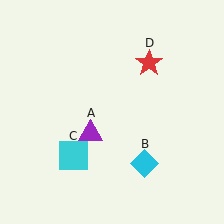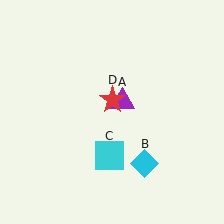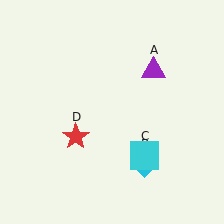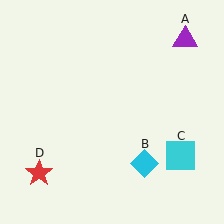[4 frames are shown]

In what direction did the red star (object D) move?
The red star (object D) moved down and to the left.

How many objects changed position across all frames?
3 objects changed position: purple triangle (object A), cyan square (object C), red star (object D).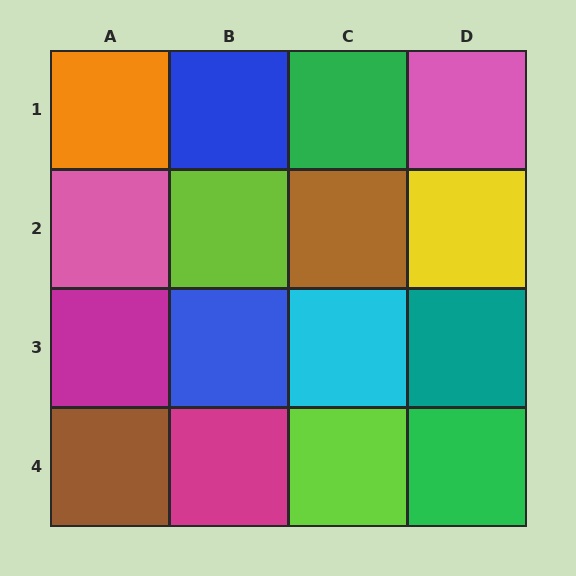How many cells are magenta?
2 cells are magenta.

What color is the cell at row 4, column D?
Green.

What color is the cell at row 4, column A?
Brown.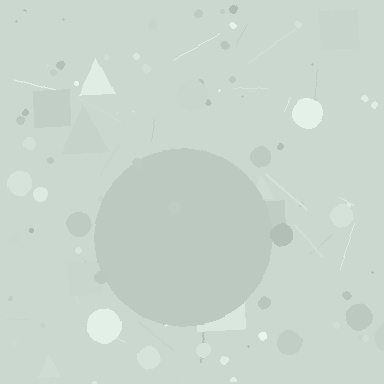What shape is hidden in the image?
A circle is hidden in the image.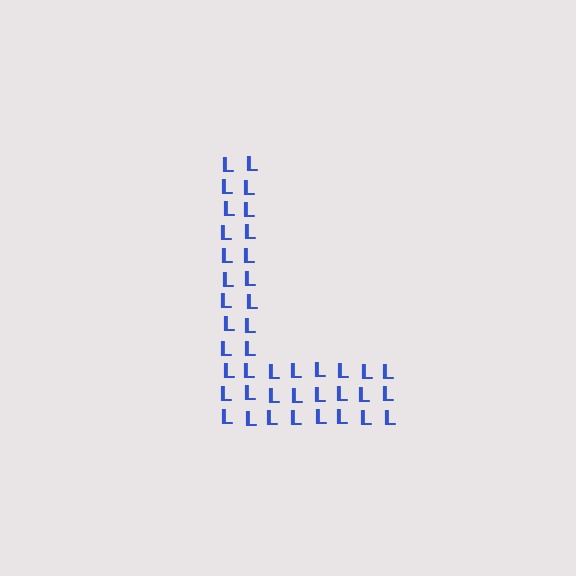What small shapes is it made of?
It is made of small letter L's.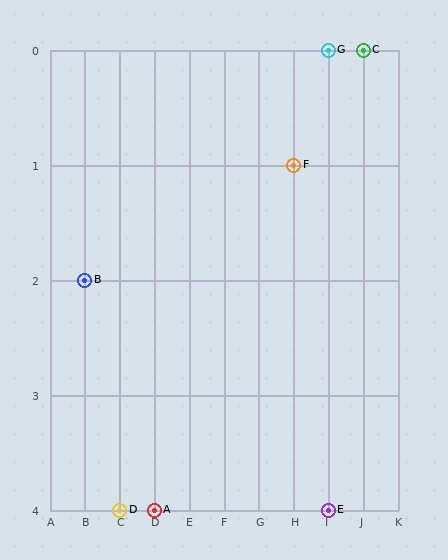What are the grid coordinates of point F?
Point F is at grid coordinates (H, 1).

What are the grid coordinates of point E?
Point E is at grid coordinates (I, 4).